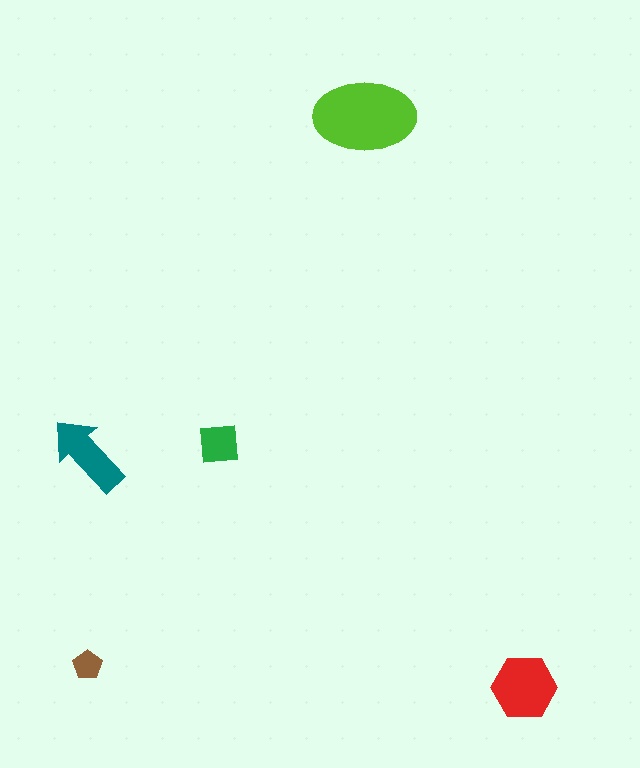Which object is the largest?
The lime ellipse.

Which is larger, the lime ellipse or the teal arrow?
The lime ellipse.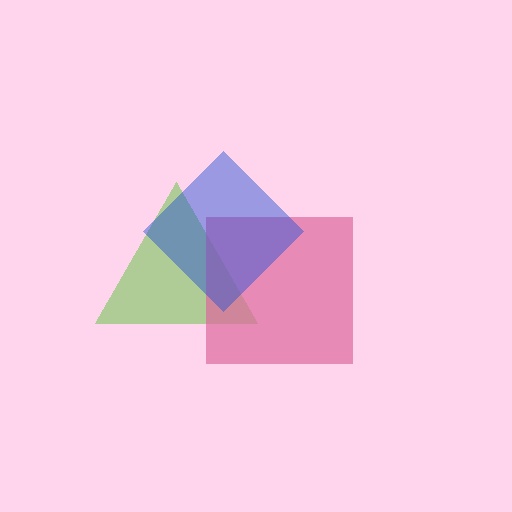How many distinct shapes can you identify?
There are 3 distinct shapes: a lime triangle, a pink square, a blue diamond.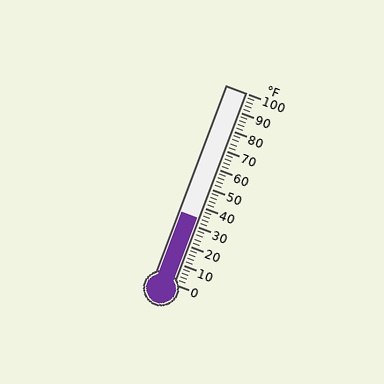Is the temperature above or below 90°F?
The temperature is below 90°F.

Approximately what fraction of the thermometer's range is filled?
The thermometer is filled to approximately 35% of its range.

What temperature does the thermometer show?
The thermometer shows approximately 34°F.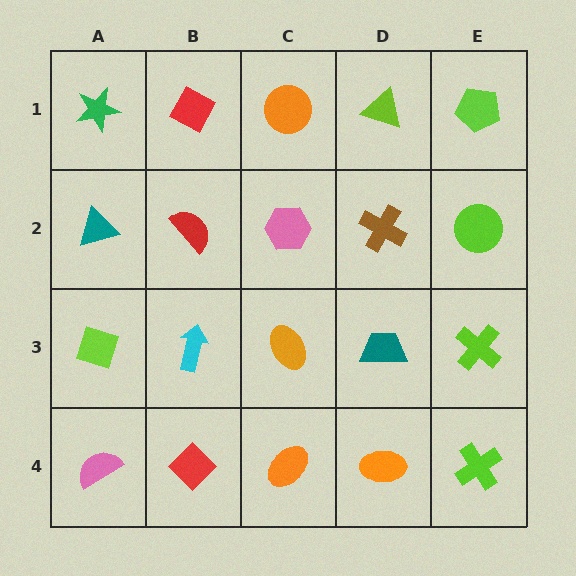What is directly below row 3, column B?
A red diamond.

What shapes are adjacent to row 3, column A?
A teal triangle (row 2, column A), a pink semicircle (row 4, column A), a cyan arrow (row 3, column B).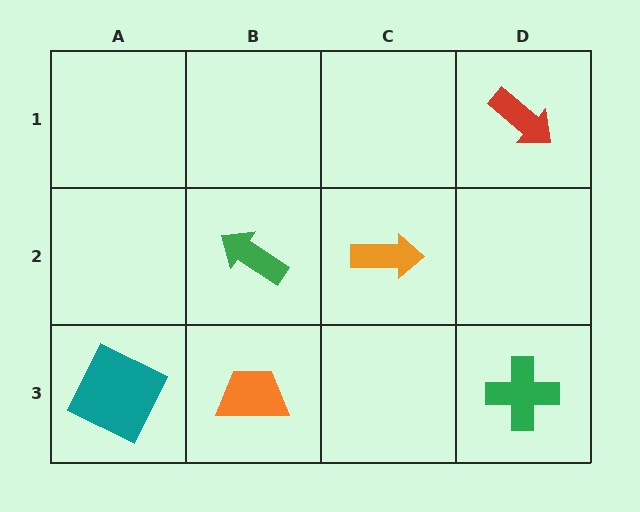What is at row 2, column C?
An orange arrow.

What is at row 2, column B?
A green arrow.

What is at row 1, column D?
A red arrow.